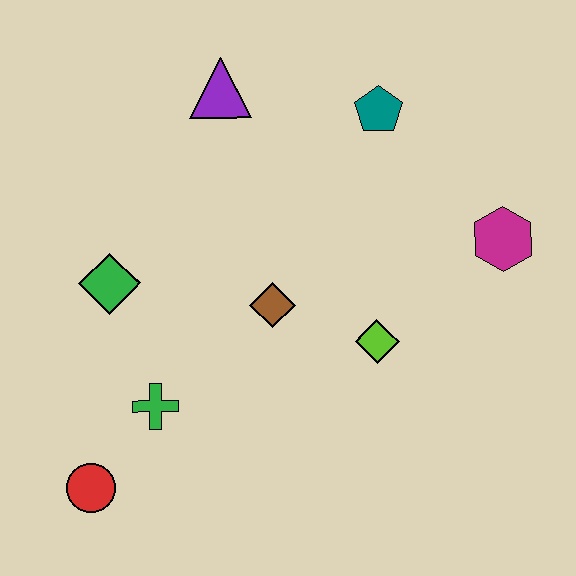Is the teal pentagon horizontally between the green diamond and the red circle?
No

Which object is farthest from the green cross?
The magenta hexagon is farthest from the green cross.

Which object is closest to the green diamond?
The green cross is closest to the green diamond.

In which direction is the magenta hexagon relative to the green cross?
The magenta hexagon is to the right of the green cross.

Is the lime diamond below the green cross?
No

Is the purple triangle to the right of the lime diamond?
No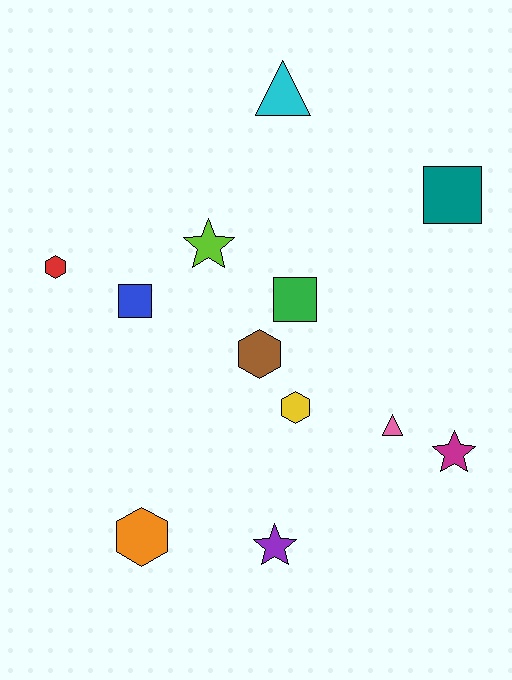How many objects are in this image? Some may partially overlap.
There are 12 objects.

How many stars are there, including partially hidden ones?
There are 3 stars.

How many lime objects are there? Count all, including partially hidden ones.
There is 1 lime object.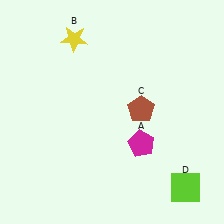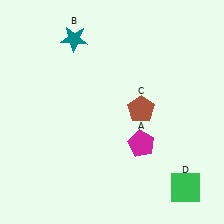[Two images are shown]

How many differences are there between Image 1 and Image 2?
There are 2 differences between the two images.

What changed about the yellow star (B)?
In Image 1, B is yellow. In Image 2, it changed to teal.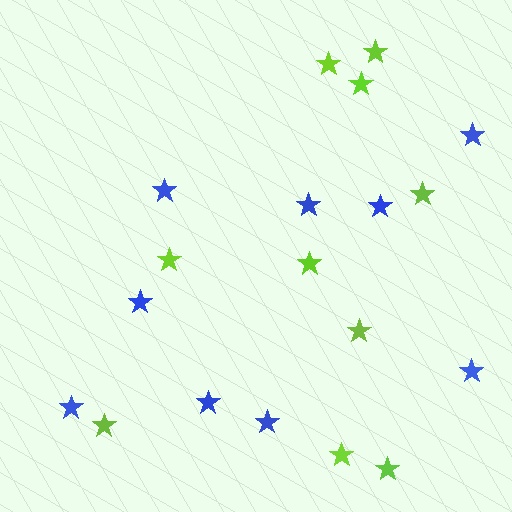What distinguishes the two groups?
There are 2 groups: one group of blue stars (9) and one group of lime stars (10).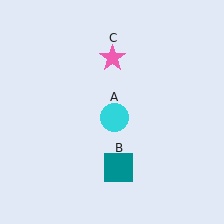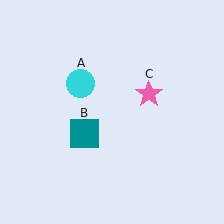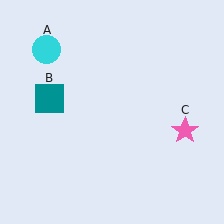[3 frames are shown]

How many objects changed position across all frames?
3 objects changed position: cyan circle (object A), teal square (object B), pink star (object C).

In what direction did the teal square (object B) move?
The teal square (object B) moved up and to the left.